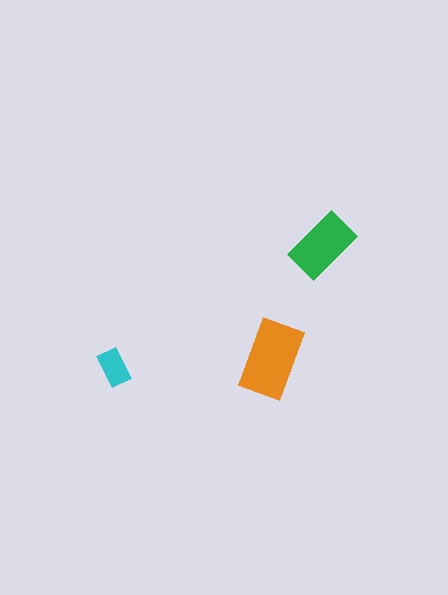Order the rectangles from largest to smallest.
the orange one, the green one, the cyan one.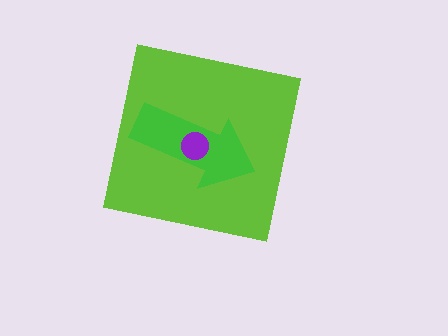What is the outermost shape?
The lime square.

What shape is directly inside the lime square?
The green arrow.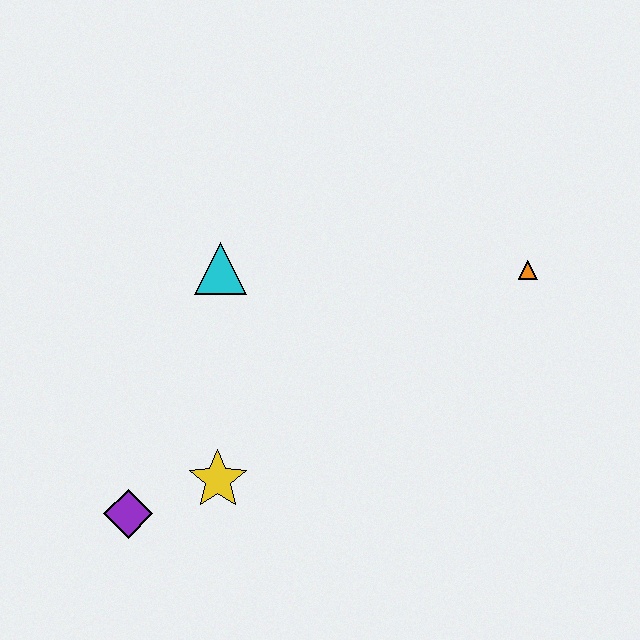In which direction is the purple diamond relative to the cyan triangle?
The purple diamond is below the cyan triangle.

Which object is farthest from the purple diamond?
The orange triangle is farthest from the purple diamond.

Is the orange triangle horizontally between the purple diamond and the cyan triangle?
No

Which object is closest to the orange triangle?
The cyan triangle is closest to the orange triangle.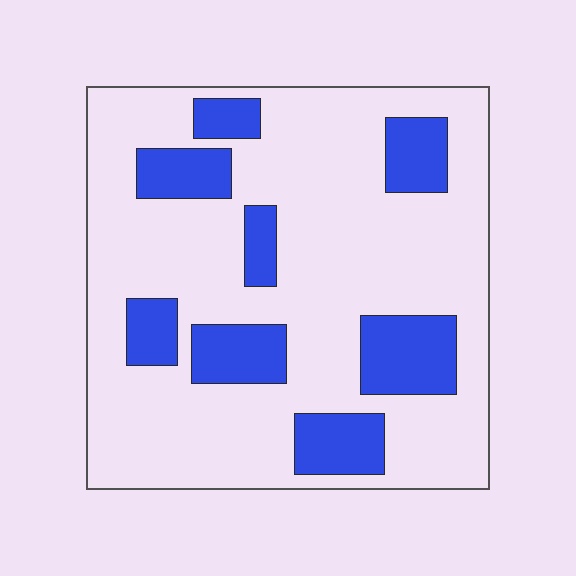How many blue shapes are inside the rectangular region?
8.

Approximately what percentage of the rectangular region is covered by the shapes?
Approximately 25%.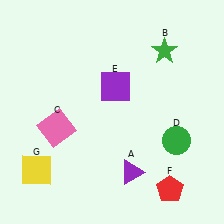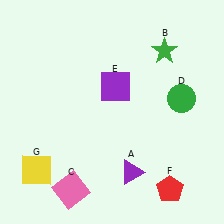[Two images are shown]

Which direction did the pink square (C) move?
The pink square (C) moved down.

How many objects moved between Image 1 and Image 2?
2 objects moved between the two images.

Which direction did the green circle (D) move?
The green circle (D) moved up.